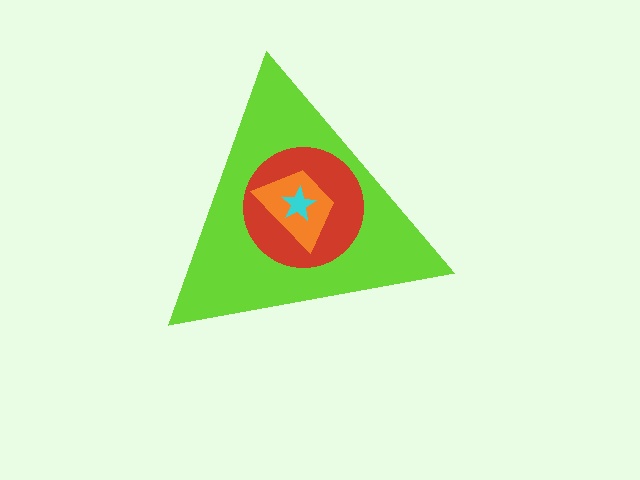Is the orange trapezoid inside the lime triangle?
Yes.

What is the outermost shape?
The lime triangle.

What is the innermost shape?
The cyan star.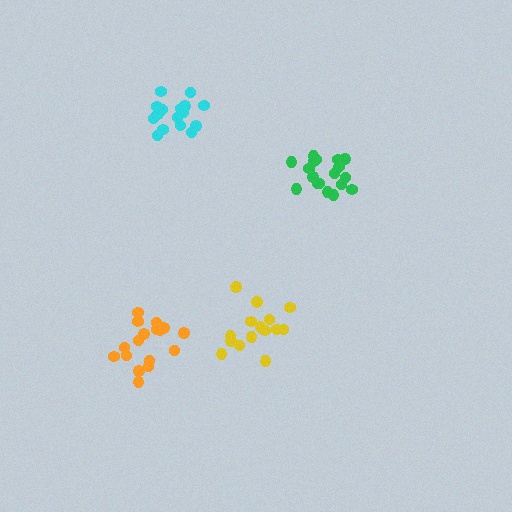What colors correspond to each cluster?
The clusters are colored: cyan, orange, green, yellow.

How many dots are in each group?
Group 1: 16 dots, Group 2: 18 dots, Group 3: 19 dots, Group 4: 15 dots (68 total).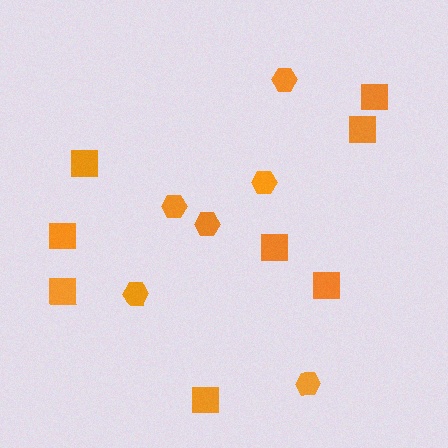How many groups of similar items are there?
There are 2 groups: one group of squares (8) and one group of hexagons (6).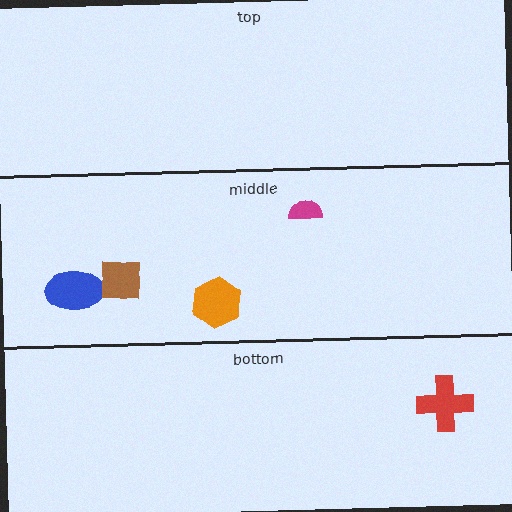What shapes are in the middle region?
The magenta semicircle, the blue ellipse, the brown square, the orange hexagon.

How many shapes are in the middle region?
4.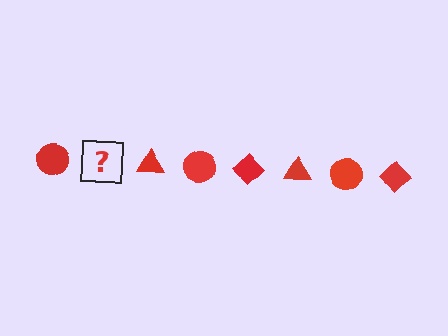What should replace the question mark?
The question mark should be replaced with a red diamond.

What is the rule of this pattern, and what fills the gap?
The rule is that the pattern cycles through circle, diamond, triangle shapes in red. The gap should be filled with a red diamond.